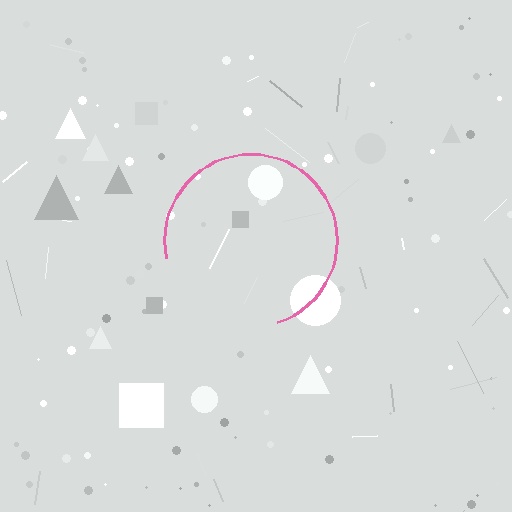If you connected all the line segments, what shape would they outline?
They would outline a circle.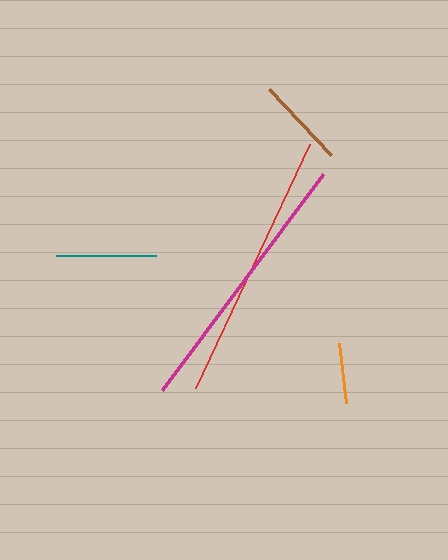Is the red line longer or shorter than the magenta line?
The red line is longer than the magenta line.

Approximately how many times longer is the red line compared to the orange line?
The red line is approximately 4.4 times the length of the orange line.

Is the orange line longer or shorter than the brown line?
The brown line is longer than the orange line.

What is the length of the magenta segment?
The magenta segment is approximately 269 pixels long.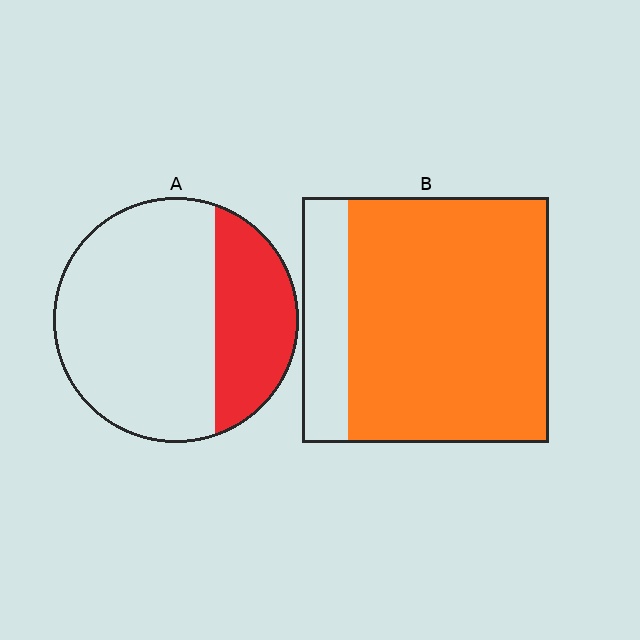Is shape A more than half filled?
No.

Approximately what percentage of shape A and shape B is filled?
A is approximately 30% and B is approximately 80%.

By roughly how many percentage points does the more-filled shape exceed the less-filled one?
By roughly 50 percentage points (B over A).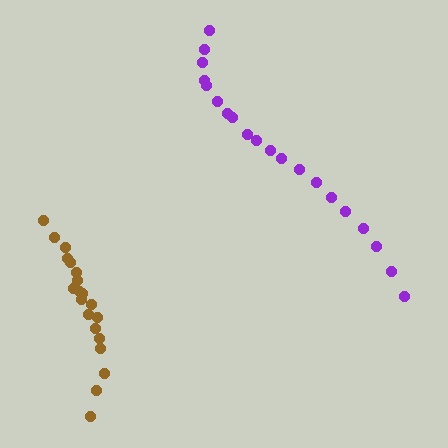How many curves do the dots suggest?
There are 2 distinct paths.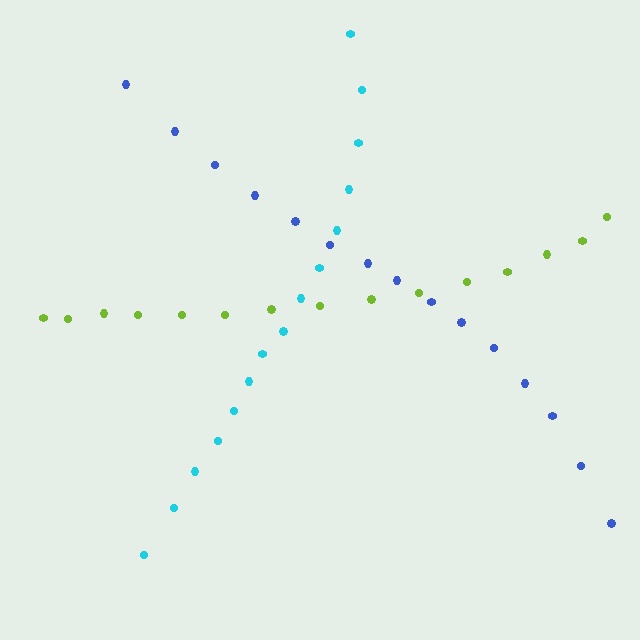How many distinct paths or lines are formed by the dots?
There are 3 distinct paths.